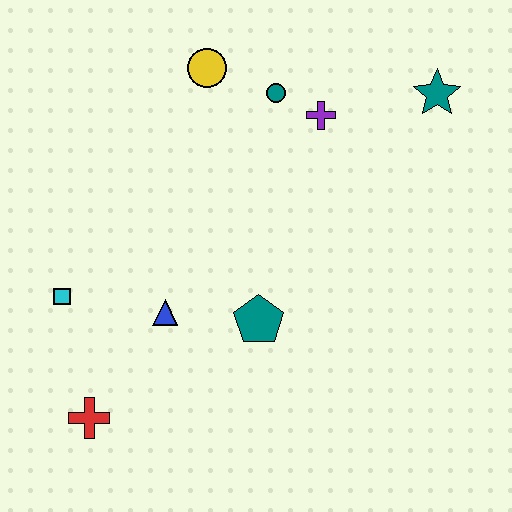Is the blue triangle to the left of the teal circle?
Yes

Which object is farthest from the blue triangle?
The teal star is farthest from the blue triangle.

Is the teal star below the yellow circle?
Yes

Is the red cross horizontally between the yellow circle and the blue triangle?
No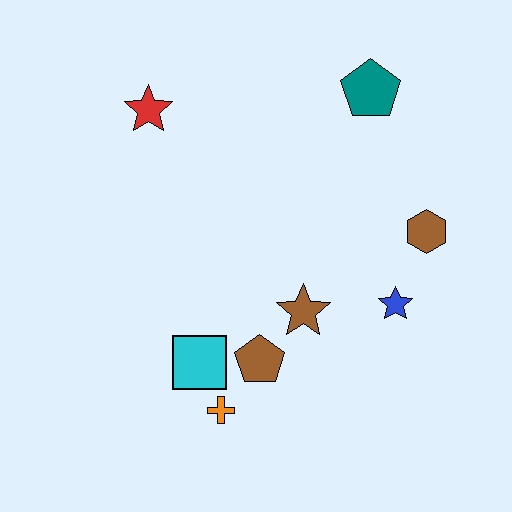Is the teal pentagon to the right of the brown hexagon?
No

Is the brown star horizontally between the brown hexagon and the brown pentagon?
Yes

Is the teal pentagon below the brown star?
No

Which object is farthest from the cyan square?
The teal pentagon is farthest from the cyan square.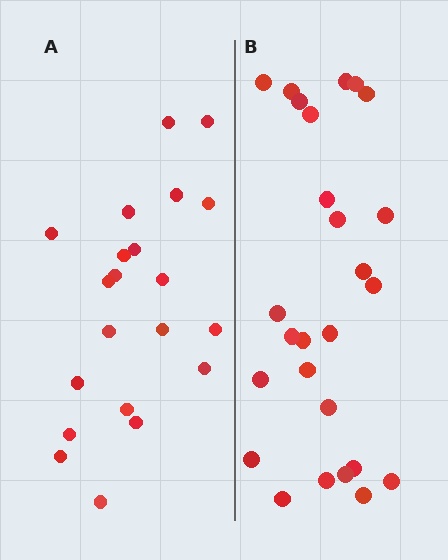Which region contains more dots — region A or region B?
Region B (the right region) has more dots.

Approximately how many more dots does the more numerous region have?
Region B has about 5 more dots than region A.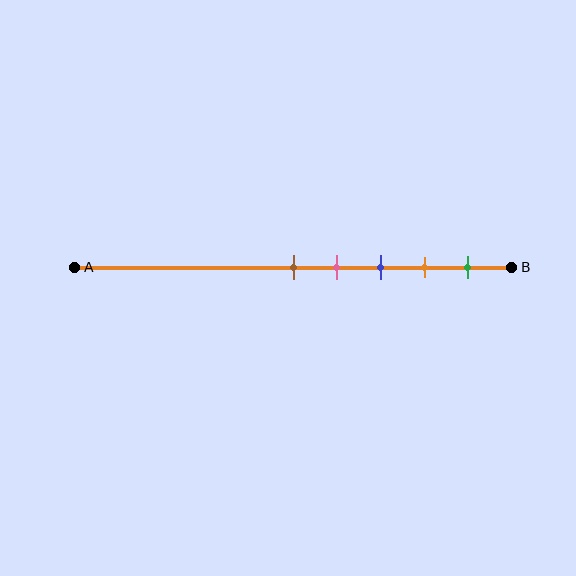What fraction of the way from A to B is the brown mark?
The brown mark is approximately 50% (0.5) of the way from A to B.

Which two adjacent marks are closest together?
The brown and pink marks are the closest adjacent pair.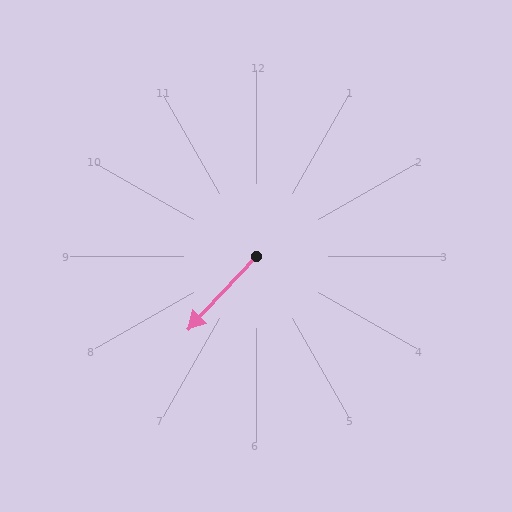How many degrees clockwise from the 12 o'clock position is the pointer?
Approximately 223 degrees.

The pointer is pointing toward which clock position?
Roughly 7 o'clock.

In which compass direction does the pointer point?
Southwest.